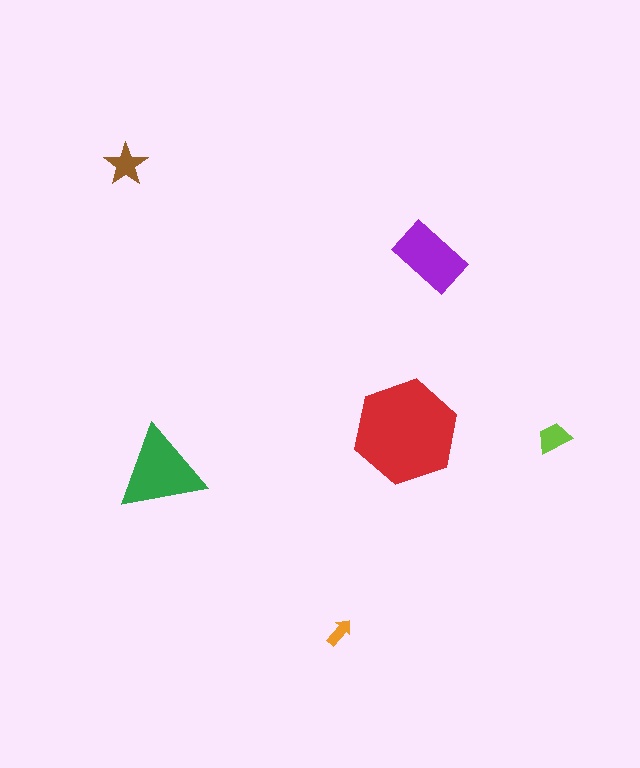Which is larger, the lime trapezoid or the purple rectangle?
The purple rectangle.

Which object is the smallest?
The orange arrow.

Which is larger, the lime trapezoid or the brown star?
The brown star.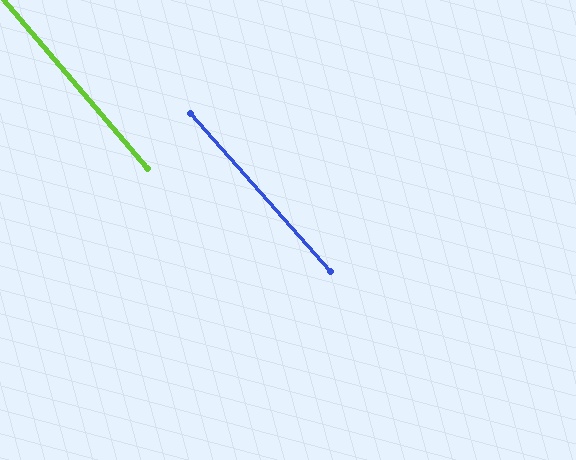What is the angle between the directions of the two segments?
Approximately 1 degree.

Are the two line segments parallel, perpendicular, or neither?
Parallel — their directions differ by only 1.1°.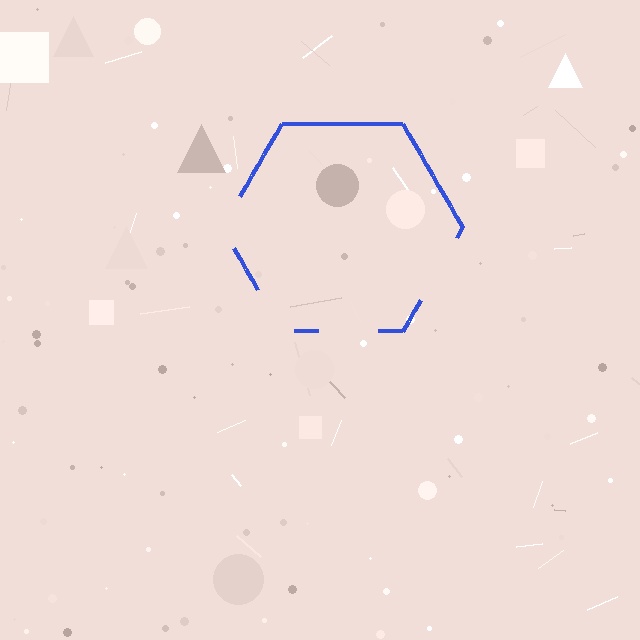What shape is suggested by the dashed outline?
The dashed outline suggests a hexagon.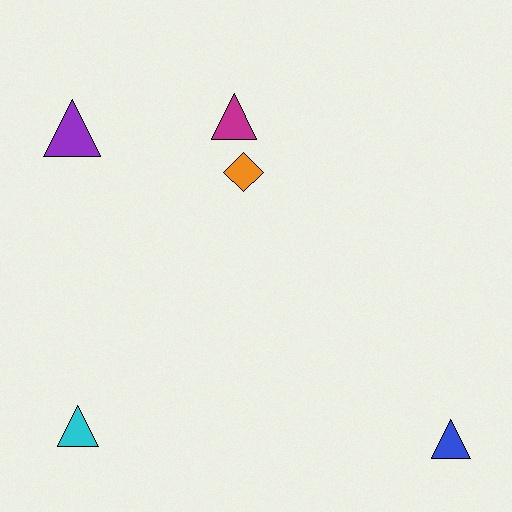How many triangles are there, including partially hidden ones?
There are 4 triangles.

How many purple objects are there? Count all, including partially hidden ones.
There is 1 purple object.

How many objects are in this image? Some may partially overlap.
There are 5 objects.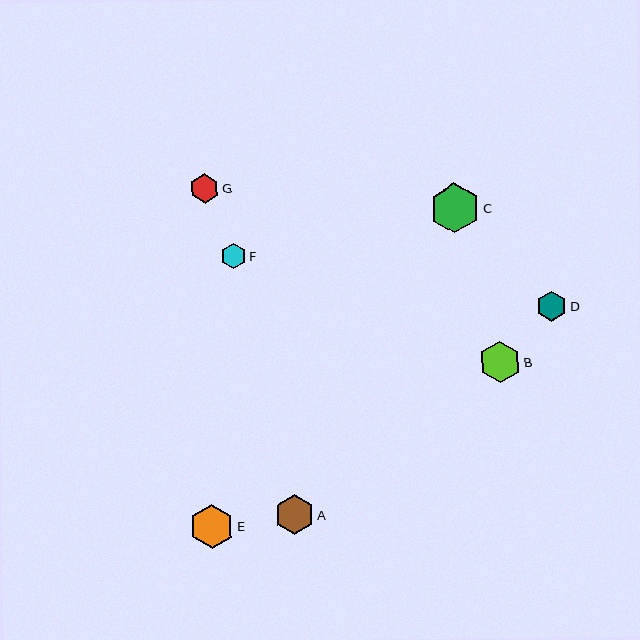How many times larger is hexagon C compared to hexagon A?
Hexagon C is approximately 1.2 times the size of hexagon A.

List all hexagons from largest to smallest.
From largest to smallest: C, E, B, A, D, G, F.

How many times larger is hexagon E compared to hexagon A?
Hexagon E is approximately 1.1 times the size of hexagon A.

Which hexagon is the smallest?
Hexagon F is the smallest with a size of approximately 25 pixels.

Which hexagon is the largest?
Hexagon C is the largest with a size of approximately 50 pixels.